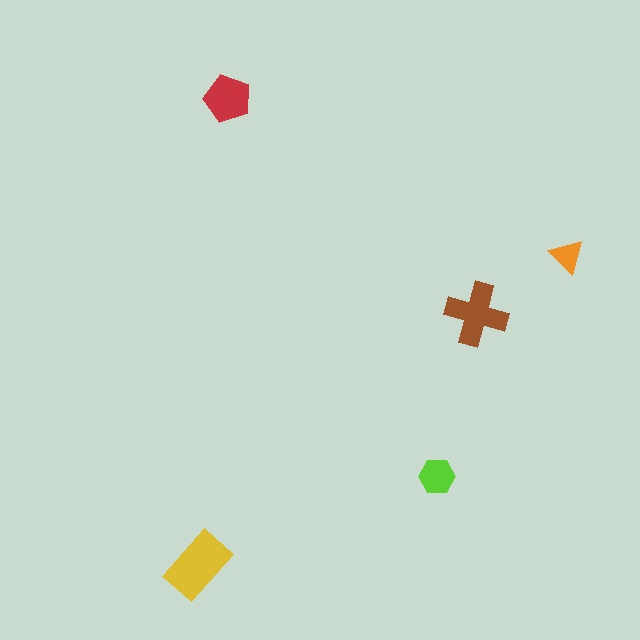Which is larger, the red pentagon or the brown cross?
The brown cross.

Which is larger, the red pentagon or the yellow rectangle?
The yellow rectangle.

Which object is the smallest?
The orange triangle.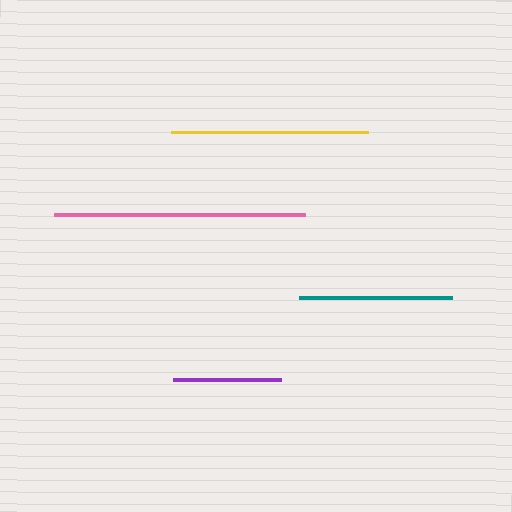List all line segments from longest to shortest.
From longest to shortest: pink, yellow, teal, purple.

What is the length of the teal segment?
The teal segment is approximately 153 pixels long.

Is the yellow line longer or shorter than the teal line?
The yellow line is longer than the teal line.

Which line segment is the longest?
The pink line is the longest at approximately 251 pixels.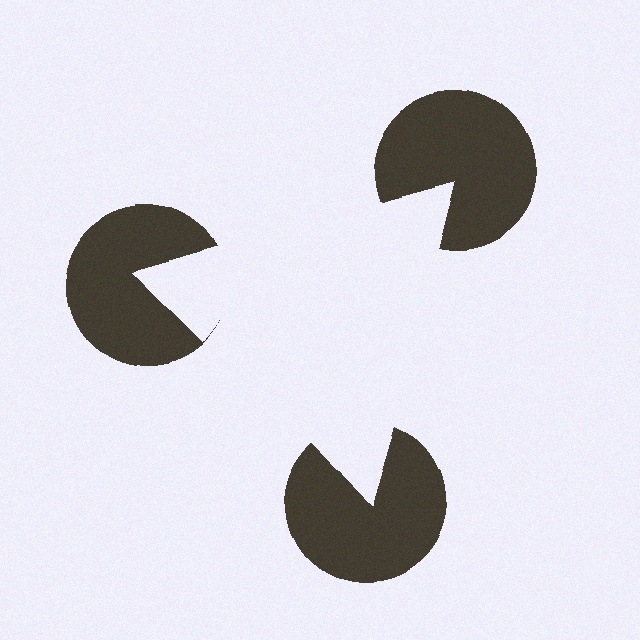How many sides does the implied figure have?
3 sides.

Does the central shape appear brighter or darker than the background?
It typically appears slightly brighter than the background, even though no actual brightness change is drawn.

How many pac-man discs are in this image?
There are 3 — one at each vertex of the illusory triangle.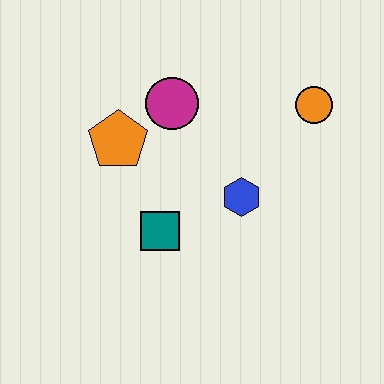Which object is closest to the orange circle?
The blue hexagon is closest to the orange circle.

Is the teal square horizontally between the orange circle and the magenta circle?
No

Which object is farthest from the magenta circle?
The orange circle is farthest from the magenta circle.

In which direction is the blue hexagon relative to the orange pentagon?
The blue hexagon is to the right of the orange pentagon.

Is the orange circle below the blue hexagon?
No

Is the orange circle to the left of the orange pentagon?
No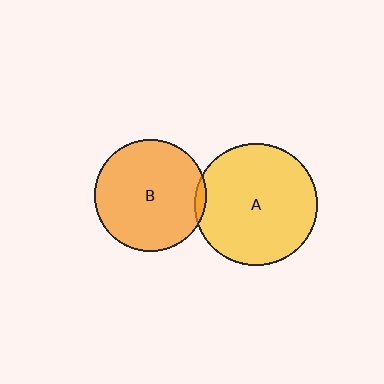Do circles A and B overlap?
Yes.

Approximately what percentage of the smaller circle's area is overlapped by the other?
Approximately 5%.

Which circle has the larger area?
Circle A (yellow).